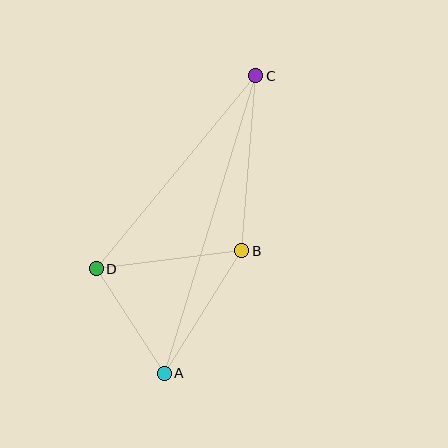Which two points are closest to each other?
Points A and D are closest to each other.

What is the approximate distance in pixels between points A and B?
The distance between A and B is approximately 145 pixels.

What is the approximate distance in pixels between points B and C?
The distance between B and C is approximately 176 pixels.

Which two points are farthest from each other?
Points A and C are farthest from each other.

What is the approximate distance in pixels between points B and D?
The distance between B and D is approximately 147 pixels.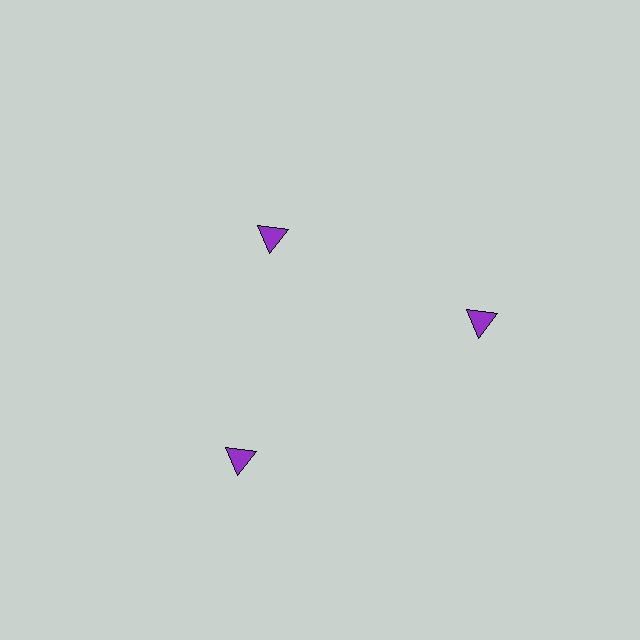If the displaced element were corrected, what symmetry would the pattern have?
It would have 3-fold rotational symmetry — the pattern would map onto itself every 120 degrees.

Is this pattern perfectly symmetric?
No. The 3 purple triangles are arranged in a ring, but one element near the 11 o'clock position is pulled inward toward the center, breaking the 3-fold rotational symmetry.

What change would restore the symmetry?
The symmetry would be restored by moving it outward, back onto the ring so that all 3 triangles sit at equal angles and equal distance from the center.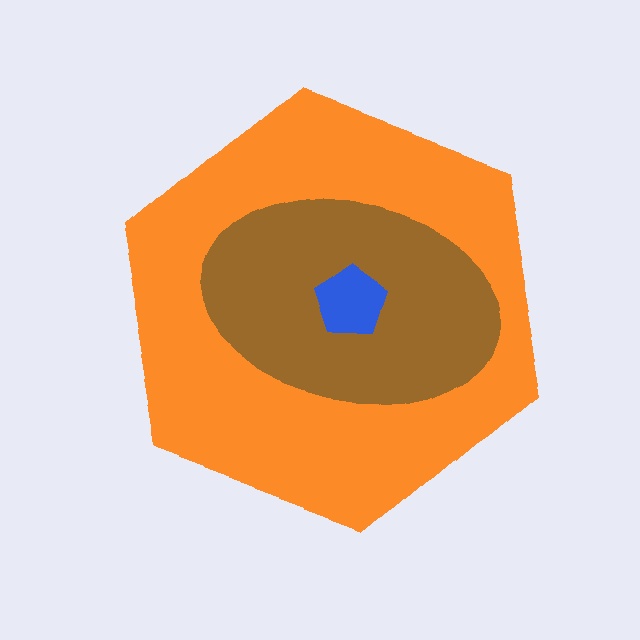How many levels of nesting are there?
3.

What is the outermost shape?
The orange hexagon.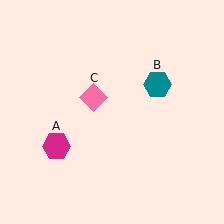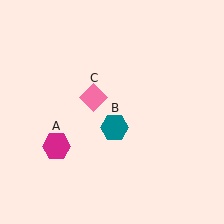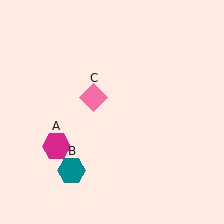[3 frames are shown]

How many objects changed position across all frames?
1 object changed position: teal hexagon (object B).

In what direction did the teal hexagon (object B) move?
The teal hexagon (object B) moved down and to the left.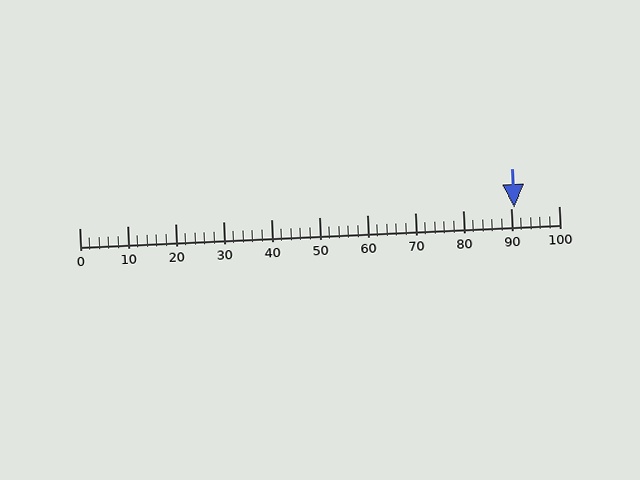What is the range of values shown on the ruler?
The ruler shows values from 0 to 100.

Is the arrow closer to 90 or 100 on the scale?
The arrow is closer to 90.